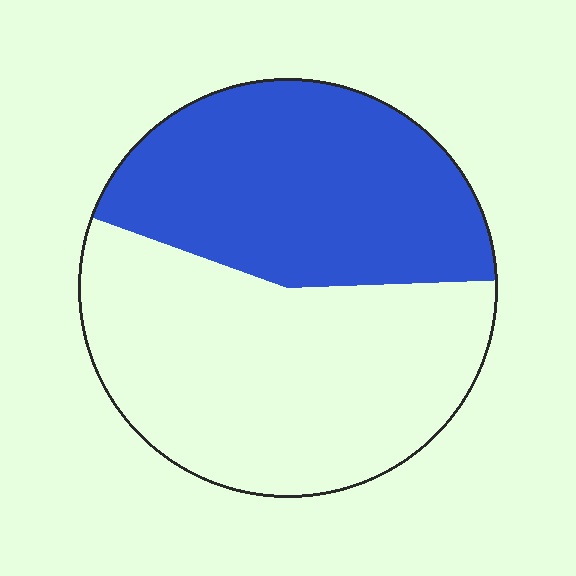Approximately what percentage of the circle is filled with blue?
Approximately 45%.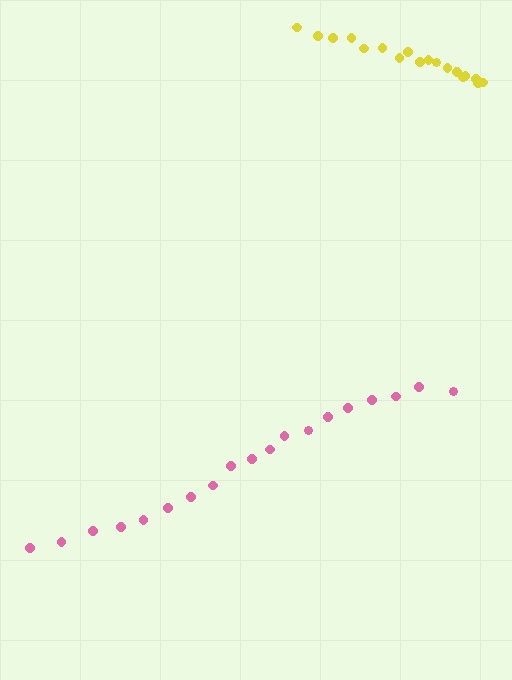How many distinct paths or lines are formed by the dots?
There are 2 distinct paths.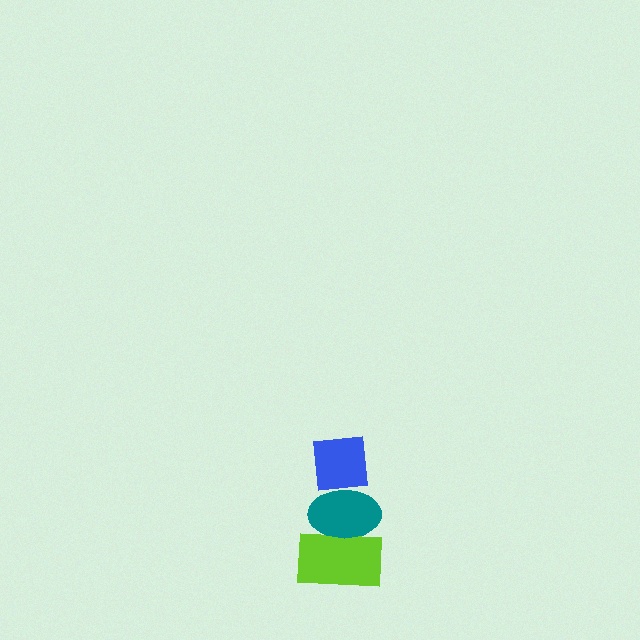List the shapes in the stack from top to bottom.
From top to bottom: the blue square, the teal ellipse, the lime rectangle.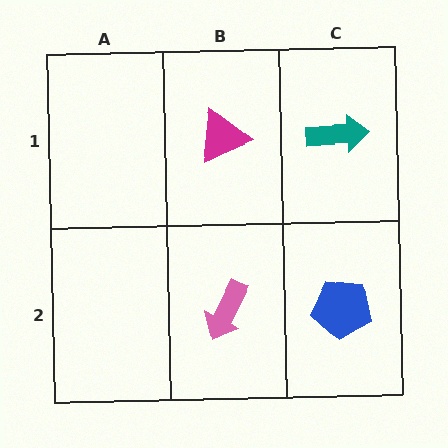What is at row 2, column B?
A pink arrow.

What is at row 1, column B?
A magenta triangle.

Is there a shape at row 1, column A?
No, that cell is empty.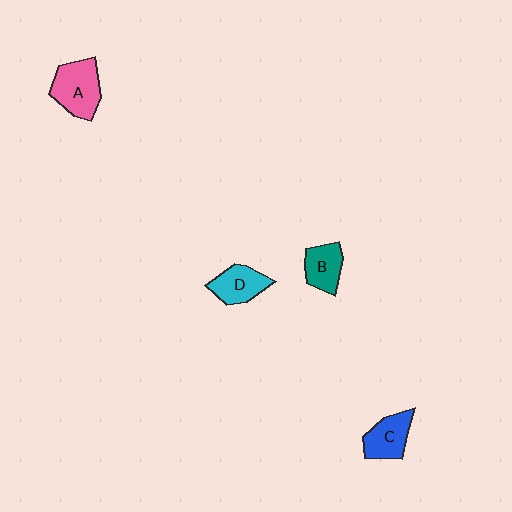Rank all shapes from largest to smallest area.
From largest to smallest: A (pink), C (blue), D (cyan), B (teal).